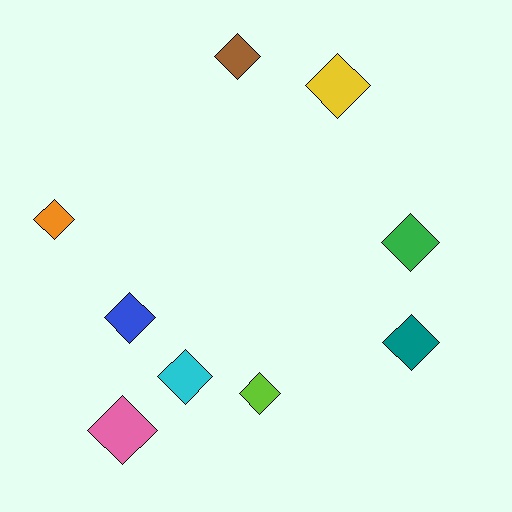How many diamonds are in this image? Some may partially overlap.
There are 9 diamonds.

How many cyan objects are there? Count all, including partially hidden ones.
There is 1 cyan object.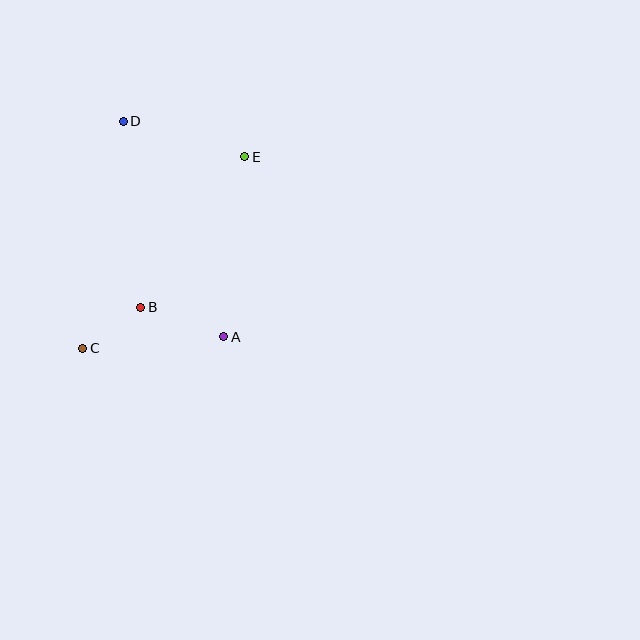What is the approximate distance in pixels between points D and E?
The distance between D and E is approximately 127 pixels.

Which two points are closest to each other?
Points B and C are closest to each other.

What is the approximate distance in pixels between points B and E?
The distance between B and E is approximately 183 pixels.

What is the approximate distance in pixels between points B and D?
The distance between B and D is approximately 187 pixels.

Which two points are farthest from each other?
Points C and E are farthest from each other.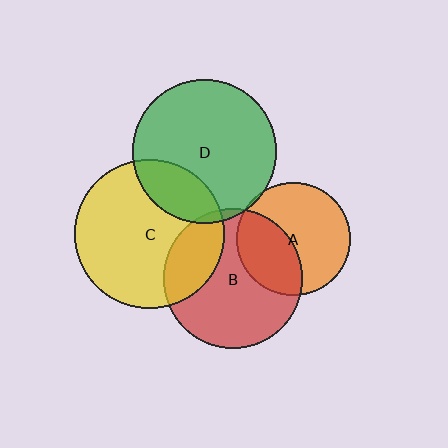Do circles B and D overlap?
Yes.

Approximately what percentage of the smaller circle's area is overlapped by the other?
Approximately 5%.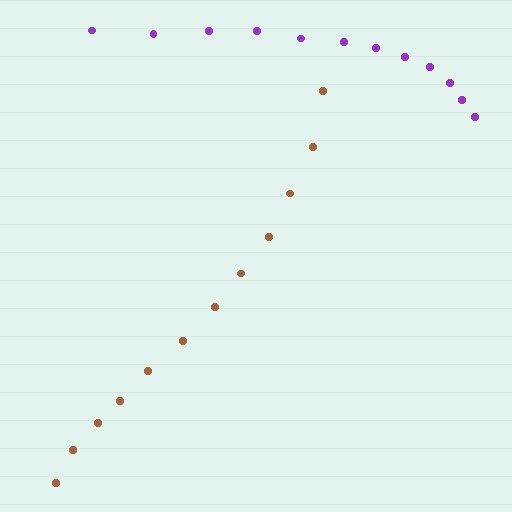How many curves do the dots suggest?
There are 2 distinct paths.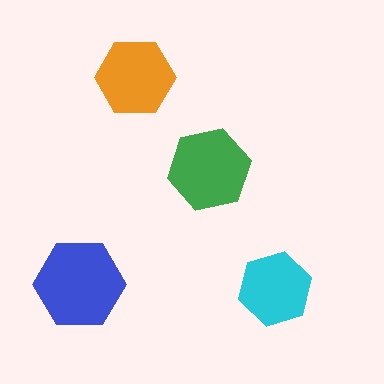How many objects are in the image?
There are 4 objects in the image.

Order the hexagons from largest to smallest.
the blue one, the green one, the orange one, the cyan one.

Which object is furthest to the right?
The cyan hexagon is rightmost.